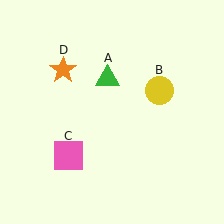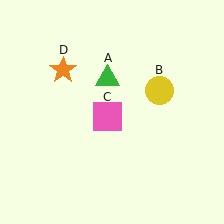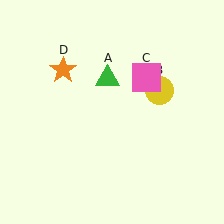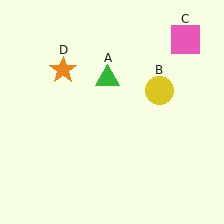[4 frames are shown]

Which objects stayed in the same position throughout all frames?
Green triangle (object A) and yellow circle (object B) and orange star (object D) remained stationary.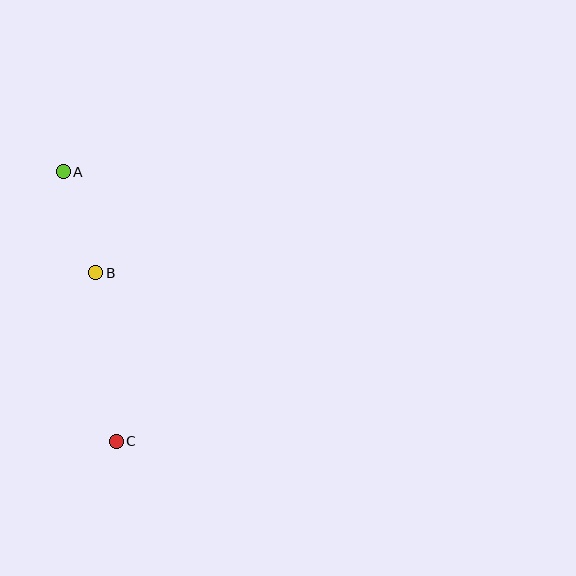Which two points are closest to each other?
Points A and B are closest to each other.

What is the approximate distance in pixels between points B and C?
The distance between B and C is approximately 170 pixels.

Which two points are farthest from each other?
Points A and C are farthest from each other.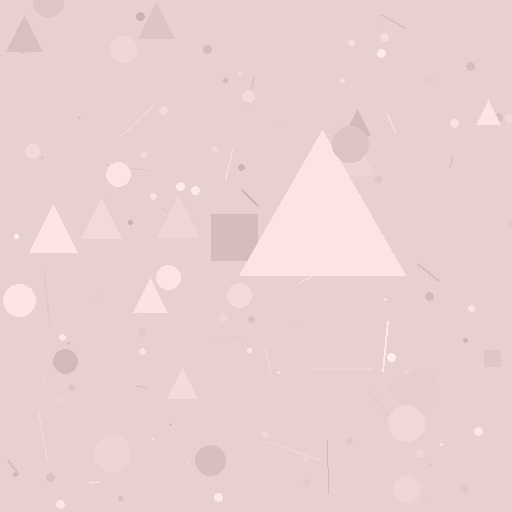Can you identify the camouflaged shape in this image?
The camouflaged shape is a triangle.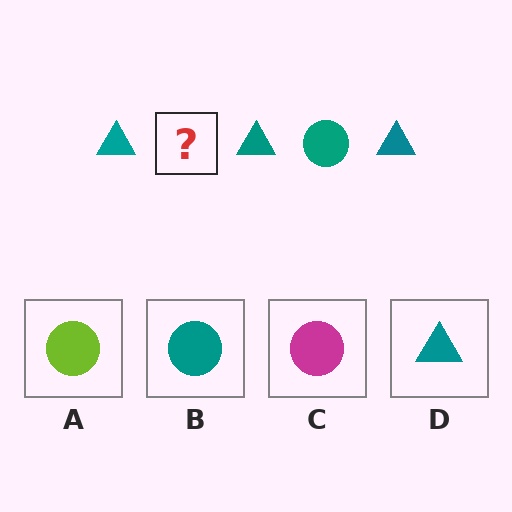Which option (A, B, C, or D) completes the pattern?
B.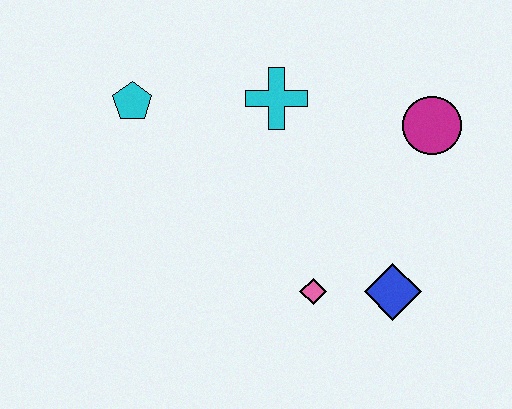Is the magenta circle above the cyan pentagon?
No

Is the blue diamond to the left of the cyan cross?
No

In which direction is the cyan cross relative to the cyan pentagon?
The cyan cross is to the right of the cyan pentagon.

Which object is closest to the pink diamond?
The blue diamond is closest to the pink diamond.